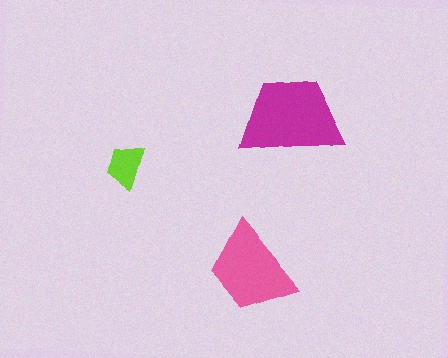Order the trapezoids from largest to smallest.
the magenta one, the pink one, the lime one.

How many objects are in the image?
There are 3 objects in the image.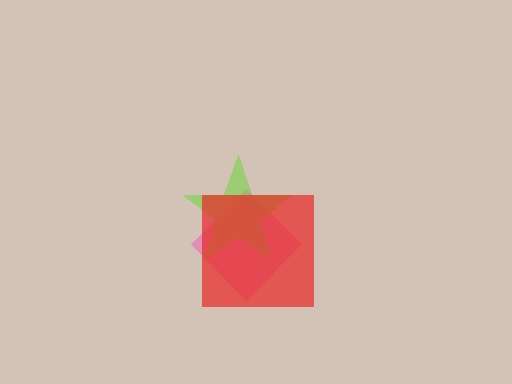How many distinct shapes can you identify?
There are 3 distinct shapes: a pink diamond, a lime star, a red square.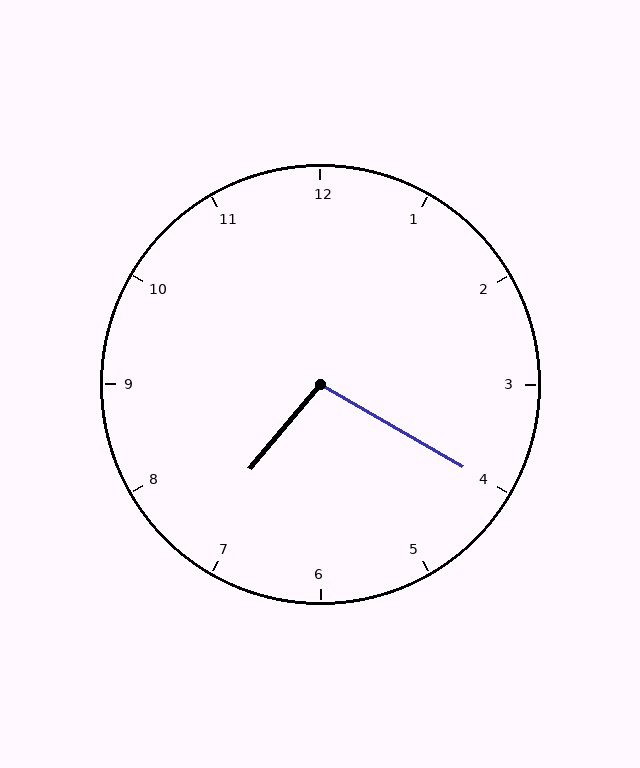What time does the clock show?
7:20.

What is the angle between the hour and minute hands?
Approximately 100 degrees.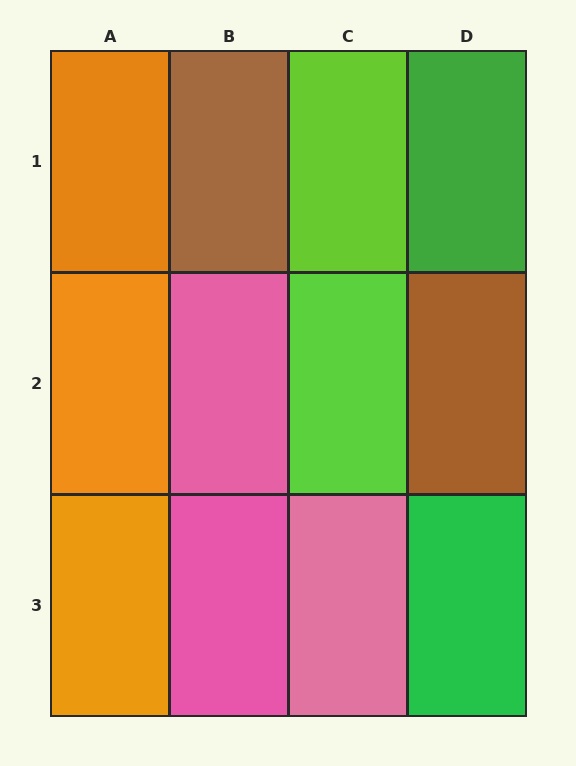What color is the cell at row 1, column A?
Orange.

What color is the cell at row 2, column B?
Pink.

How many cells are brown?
2 cells are brown.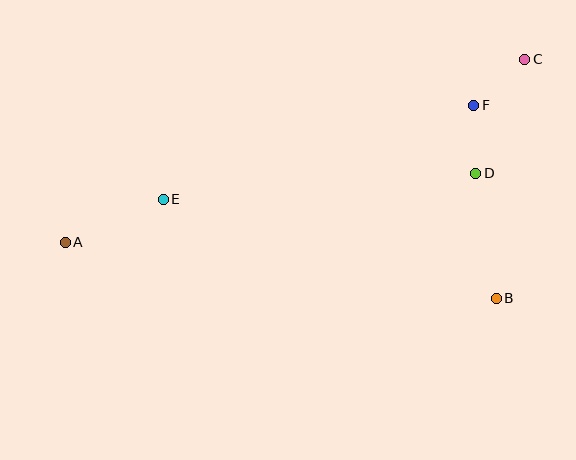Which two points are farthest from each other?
Points A and C are farthest from each other.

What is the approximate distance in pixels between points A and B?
The distance between A and B is approximately 434 pixels.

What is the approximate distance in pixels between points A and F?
The distance between A and F is approximately 431 pixels.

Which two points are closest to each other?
Points C and F are closest to each other.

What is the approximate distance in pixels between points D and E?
The distance between D and E is approximately 313 pixels.